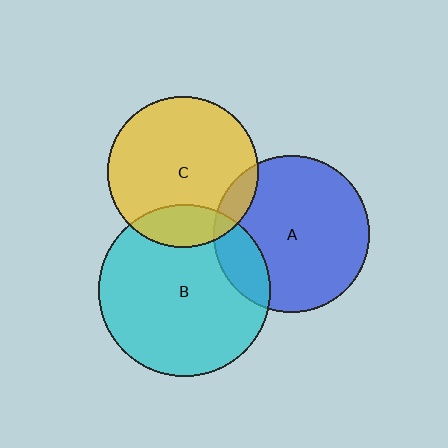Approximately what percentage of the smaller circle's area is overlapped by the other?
Approximately 20%.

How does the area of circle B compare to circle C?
Approximately 1.3 times.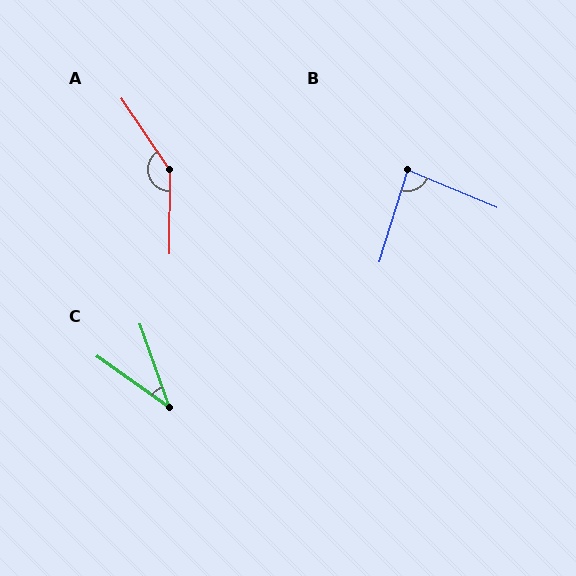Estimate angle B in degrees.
Approximately 84 degrees.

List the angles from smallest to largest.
C (35°), B (84°), A (145°).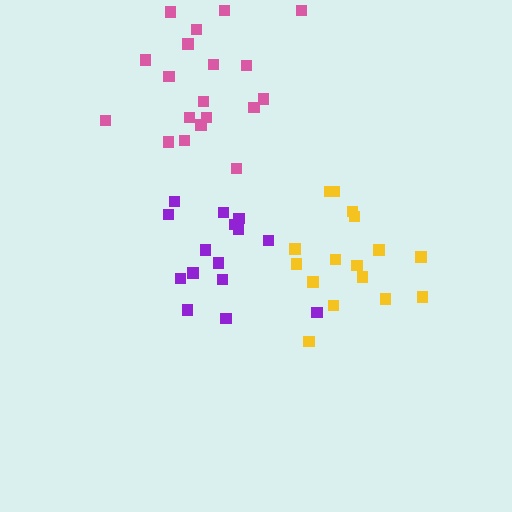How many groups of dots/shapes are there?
There are 3 groups.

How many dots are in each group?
Group 1: 15 dots, Group 2: 19 dots, Group 3: 16 dots (50 total).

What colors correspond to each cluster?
The clusters are colored: purple, pink, yellow.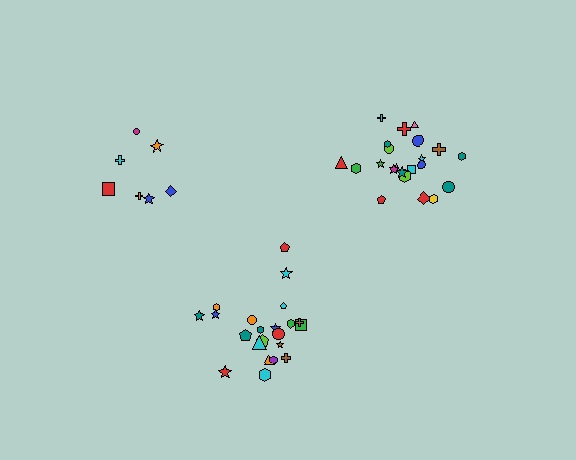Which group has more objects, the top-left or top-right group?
The top-right group.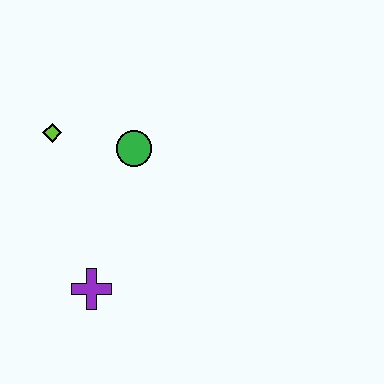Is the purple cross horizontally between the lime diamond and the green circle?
Yes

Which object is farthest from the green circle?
The purple cross is farthest from the green circle.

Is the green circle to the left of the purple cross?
No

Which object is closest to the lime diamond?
The green circle is closest to the lime diamond.